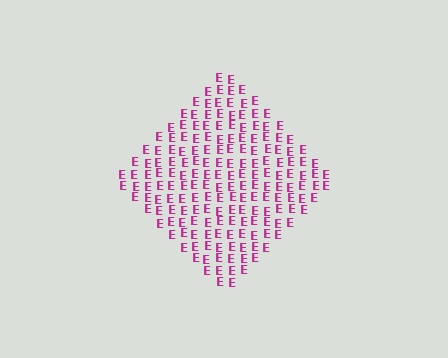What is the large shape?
The large shape is a diamond.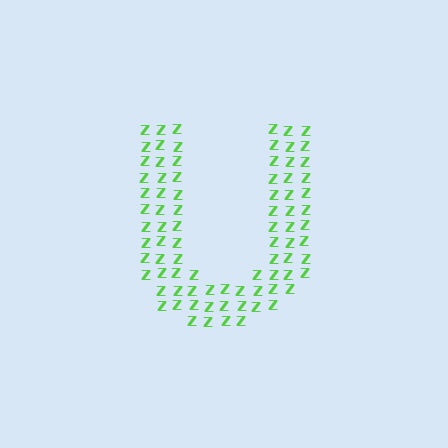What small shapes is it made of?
It is made of small letter Z's.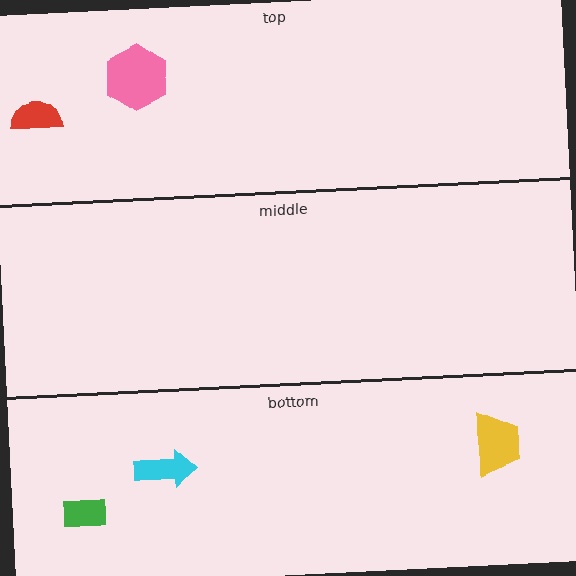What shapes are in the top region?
The pink hexagon, the red semicircle.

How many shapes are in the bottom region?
3.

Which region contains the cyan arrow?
The bottom region.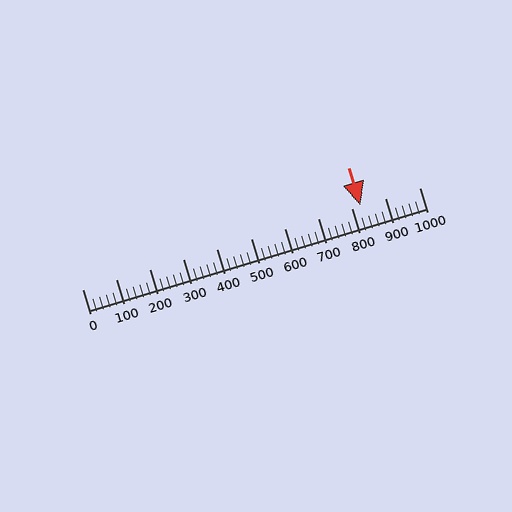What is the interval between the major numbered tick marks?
The major tick marks are spaced 100 units apart.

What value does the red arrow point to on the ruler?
The red arrow points to approximately 825.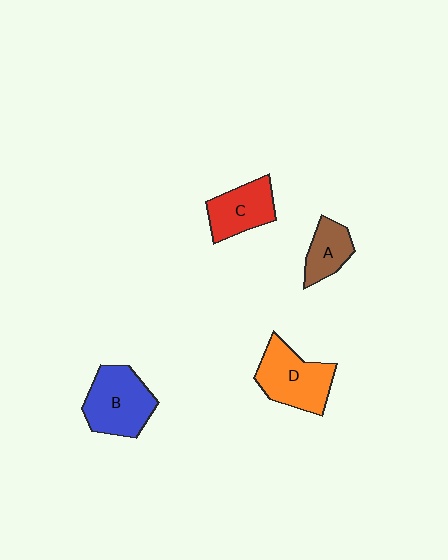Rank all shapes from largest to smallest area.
From largest to smallest: B (blue), D (orange), C (red), A (brown).